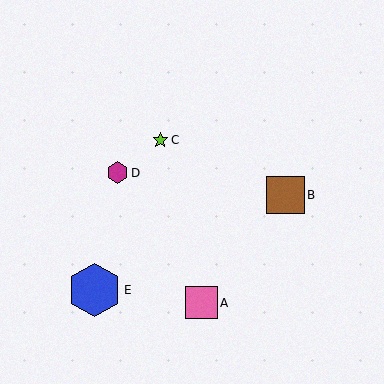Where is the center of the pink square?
The center of the pink square is at (201, 303).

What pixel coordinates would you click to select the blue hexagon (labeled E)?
Click at (94, 290) to select the blue hexagon E.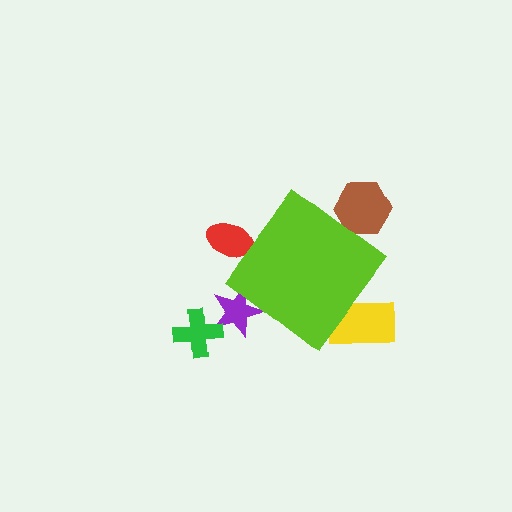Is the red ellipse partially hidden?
Yes, the red ellipse is partially hidden behind the lime diamond.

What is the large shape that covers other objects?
A lime diamond.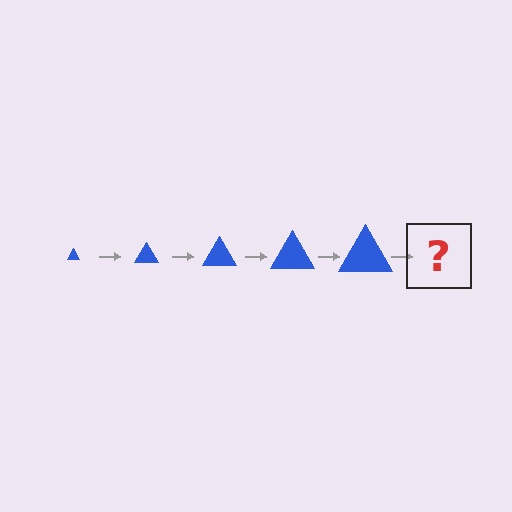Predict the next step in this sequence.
The next step is a blue triangle, larger than the previous one.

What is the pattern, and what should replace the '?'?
The pattern is that the triangle gets progressively larger each step. The '?' should be a blue triangle, larger than the previous one.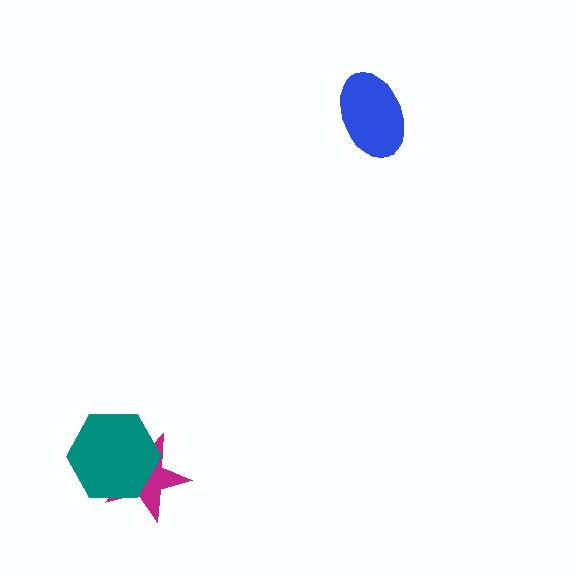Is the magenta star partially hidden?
Yes, it is partially covered by another shape.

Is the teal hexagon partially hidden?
No, no other shape covers it.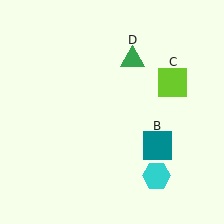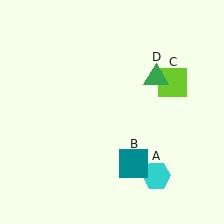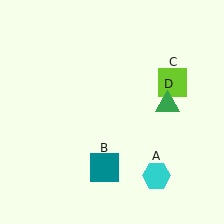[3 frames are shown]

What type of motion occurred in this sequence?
The teal square (object B), green triangle (object D) rotated clockwise around the center of the scene.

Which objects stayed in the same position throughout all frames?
Cyan hexagon (object A) and lime square (object C) remained stationary.